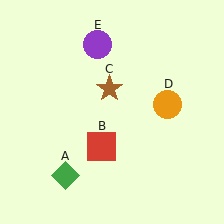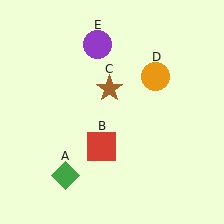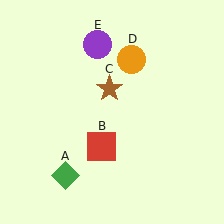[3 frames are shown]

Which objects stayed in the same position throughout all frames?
Green diamond (object A) and red square (object B) and brown star (object C) and purple circle (object E) remained stationary.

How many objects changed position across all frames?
1 object changed position: orange circle (object D).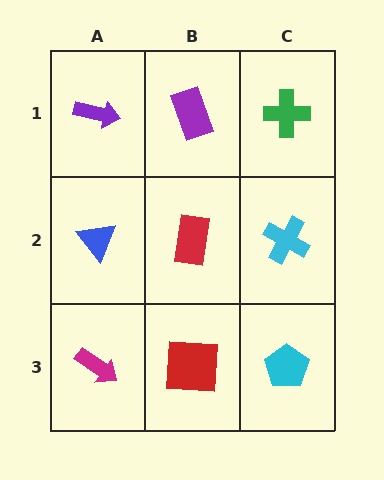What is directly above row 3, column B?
A red rectangle.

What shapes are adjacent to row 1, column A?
A blue triangle (row 2, column A), a purple rectangle (row 1, column B).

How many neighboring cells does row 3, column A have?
2.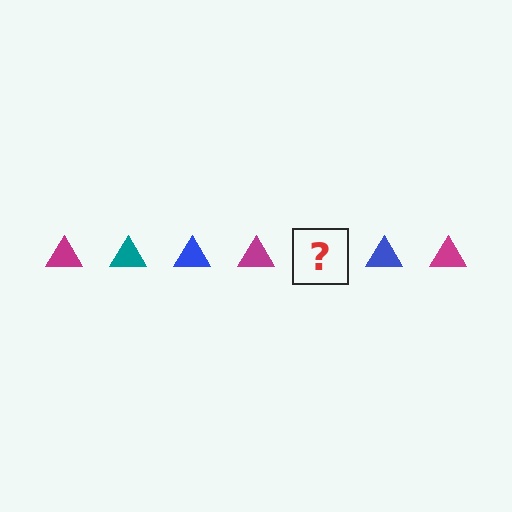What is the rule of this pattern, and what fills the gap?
The rule is that the pattern cycles through magenta, teal, blue triangles. The gap should be filled with a teal triangle.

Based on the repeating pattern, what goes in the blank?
The blank should be a teal triangle.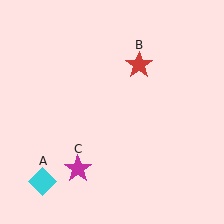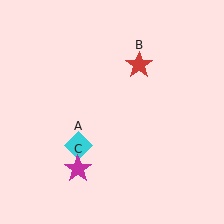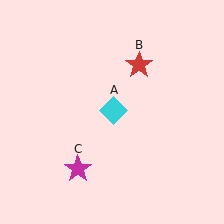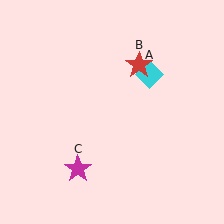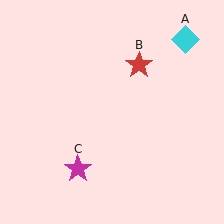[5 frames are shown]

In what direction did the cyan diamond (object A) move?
The cyan diamond (object A) moved up and to the right.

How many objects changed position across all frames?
1 object changed position: cyan diamond (object A).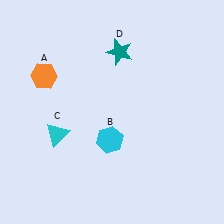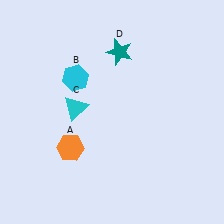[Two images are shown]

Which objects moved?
The objects that moved are: the orange hexagon (A), the cyan hexagon (B), the cyan triangle (C).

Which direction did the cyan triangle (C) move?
The cyan triangle (C) moved up.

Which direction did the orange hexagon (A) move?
The orange hexagon (A) moved down.